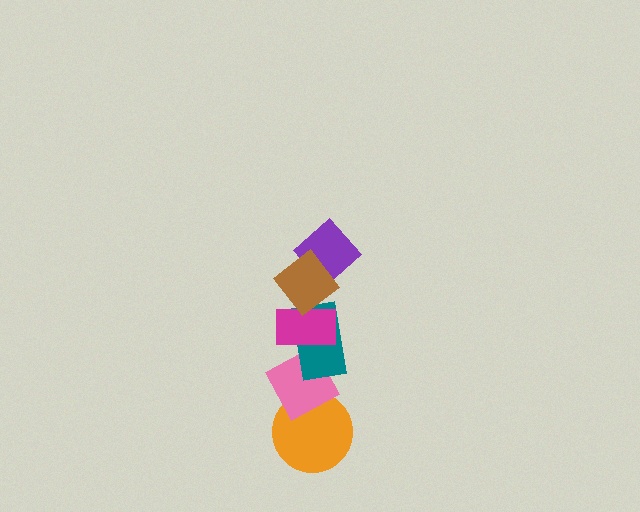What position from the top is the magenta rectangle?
The magenta rectangle is 3rd from the top.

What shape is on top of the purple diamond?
The brown diamond is on top of the purple diamond.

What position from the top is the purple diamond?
The purple diamond is 2nd from the top.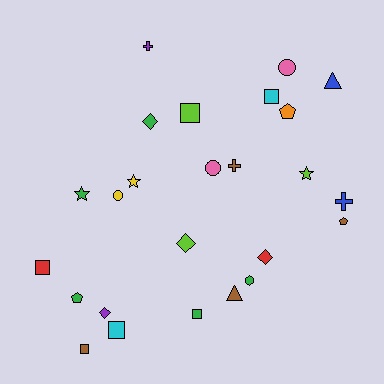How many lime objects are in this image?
There are 3 lime objects.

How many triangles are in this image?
There are 2 triangles.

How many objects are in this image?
There are 25 objects.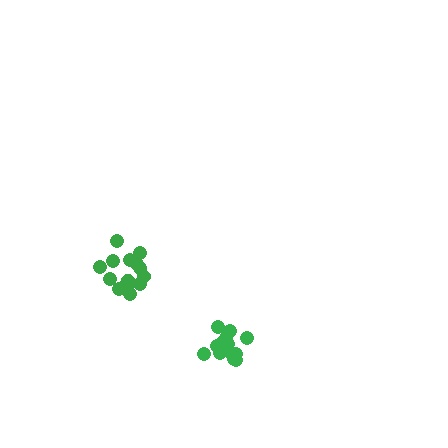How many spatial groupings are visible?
There are 2 spatial groupings.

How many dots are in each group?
Group 1: 16 dots, Group 2: 13 dots (29 total).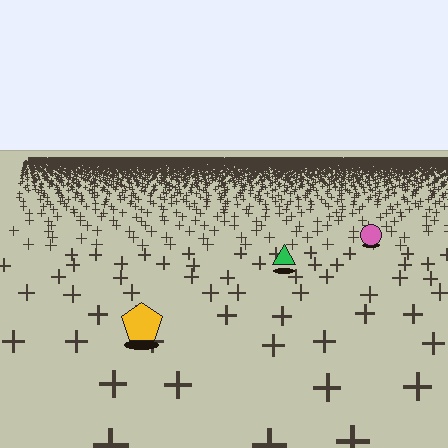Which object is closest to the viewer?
The yellow pentagon is closest. The texture marks near it are larger and more spread out.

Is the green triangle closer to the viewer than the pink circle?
Yes. The green triangle is closer — you can tell from the texture gradient: the ground texture is coarser near it.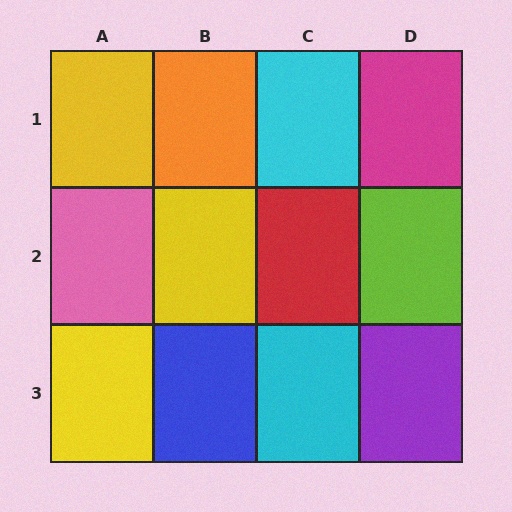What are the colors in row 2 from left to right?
Pink, yellow, red, lime.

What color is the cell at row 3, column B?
Blue.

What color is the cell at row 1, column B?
Orange.